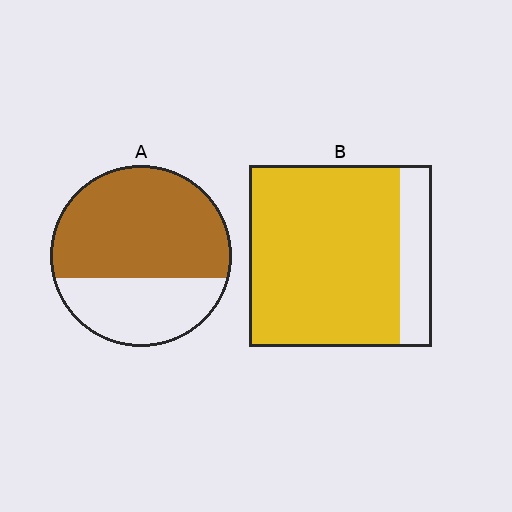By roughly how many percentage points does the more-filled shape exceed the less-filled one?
By roughly 15 percentage points (B over A).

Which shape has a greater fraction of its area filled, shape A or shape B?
Shape B.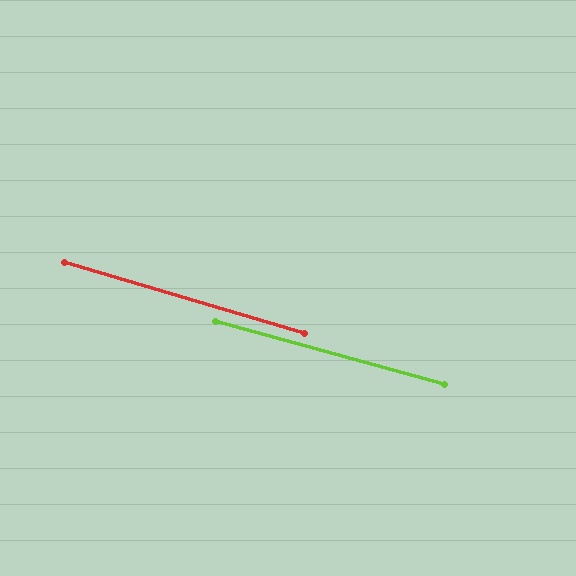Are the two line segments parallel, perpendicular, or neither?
Parallel — their directions differ by only 1.0°.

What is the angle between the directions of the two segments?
Approximately 1 degree.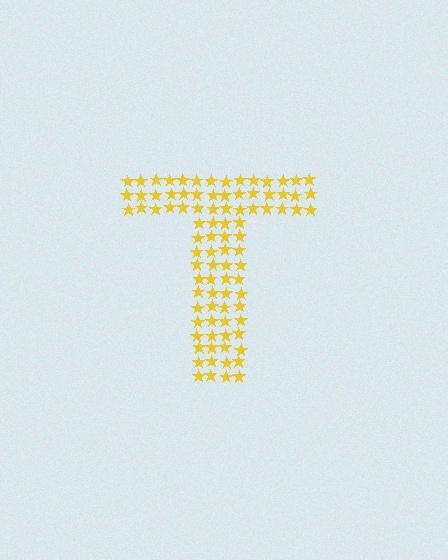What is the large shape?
The large shape is the letter T.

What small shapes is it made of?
It is made of small stars.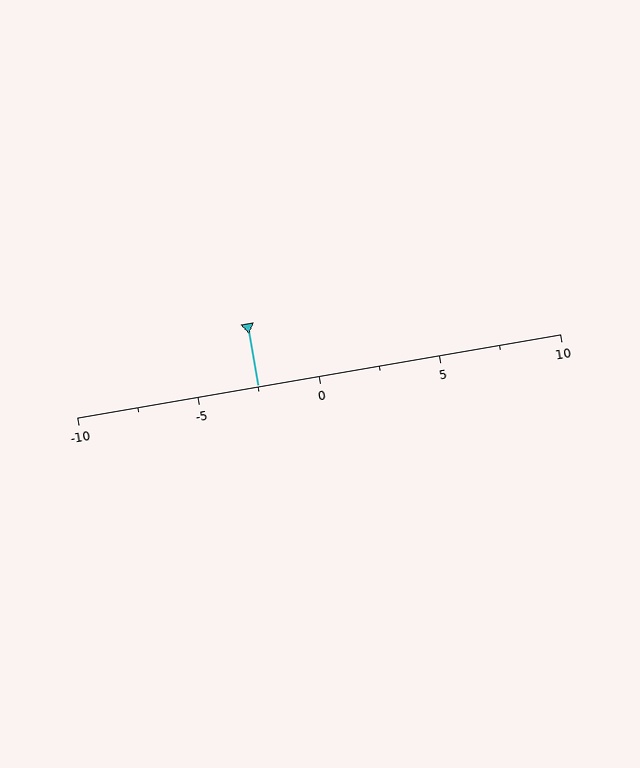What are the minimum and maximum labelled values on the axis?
The axis runs from -10 to 10.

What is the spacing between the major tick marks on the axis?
The major ticks are spaced 5 apart.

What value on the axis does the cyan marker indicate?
The marker indicates approximately -2.5.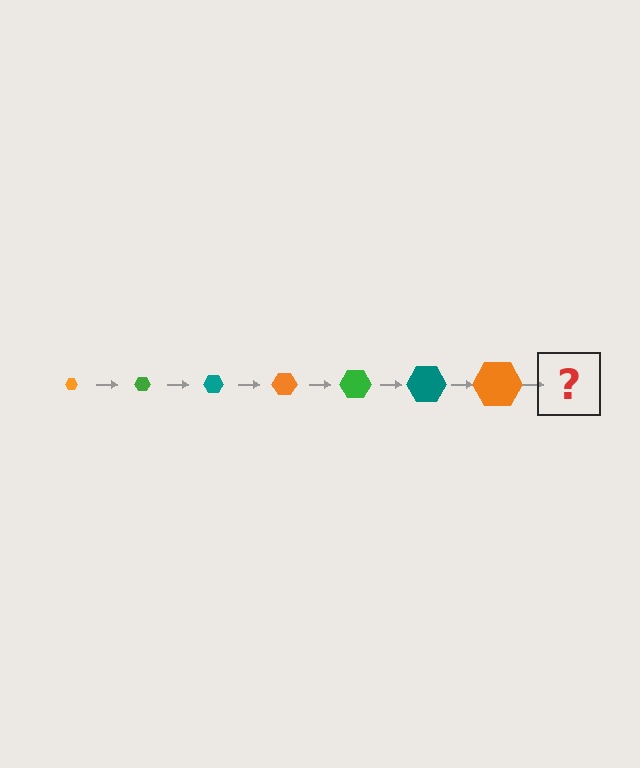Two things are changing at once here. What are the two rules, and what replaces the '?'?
The two rules are that the hexagon grows larger each step and the color cycles through orange, green, and teal. The '?' should be a green hexagon, larger than the previous one.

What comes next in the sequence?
The next element should be a green hexagon, larger than the previous one.